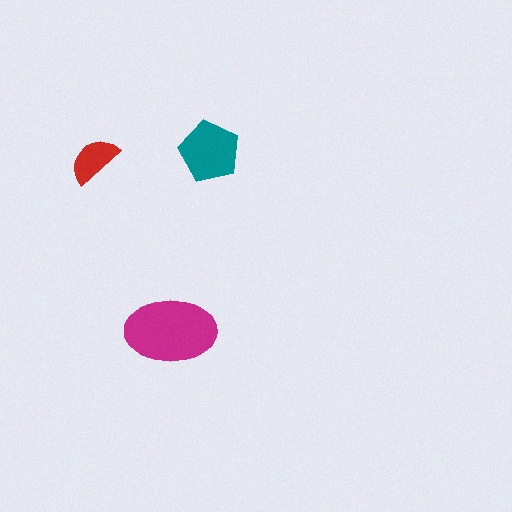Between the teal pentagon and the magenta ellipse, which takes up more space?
The magenta ellipse.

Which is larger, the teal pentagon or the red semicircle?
The teal pentagon.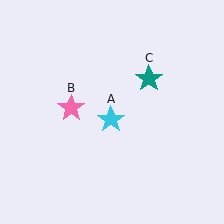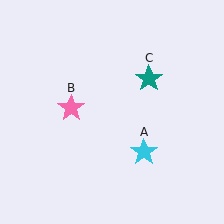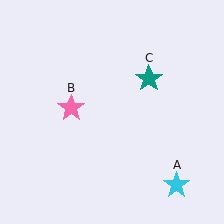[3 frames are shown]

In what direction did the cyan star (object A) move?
The cyan star (object A) moved down and to the right.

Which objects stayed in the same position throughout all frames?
Pink star (object B) and teal star (object C) remained stationary.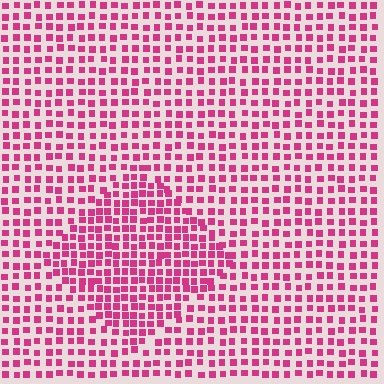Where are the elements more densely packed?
The elements are more densely packed inside the diamond boundary.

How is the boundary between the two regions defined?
The boundary is defined by a change in element density (approximately 1.6x ratio). All elements are the same color, size, and shape.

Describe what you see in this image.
The image contains small magenta elements arranged at two different densities. A diamond-shaped region is visible where the elements are more densely packed than the surrounding area.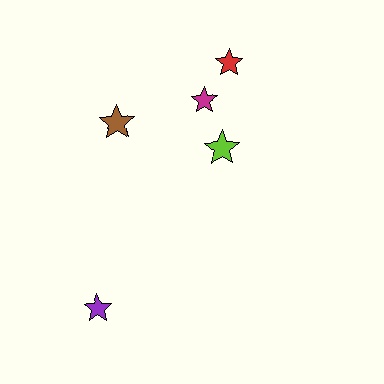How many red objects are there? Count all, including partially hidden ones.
There is 1 red object.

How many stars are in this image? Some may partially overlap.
There are 5 stars.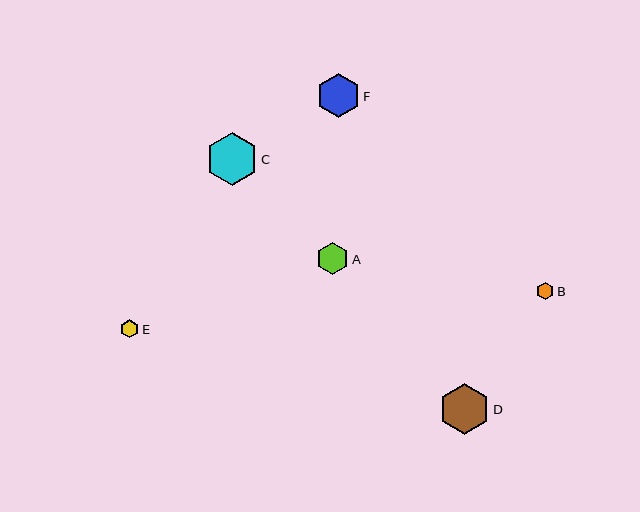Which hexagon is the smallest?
Hexagon B is the smallest with a size of approximately 17 pixels.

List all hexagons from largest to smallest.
From largest to smallest: C, D, F, A, E, B.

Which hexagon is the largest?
Hexagon C is the largest with a size of approximately 52 pixels.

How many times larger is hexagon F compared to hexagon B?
Hexagon F is approximately 2.5 times the size of hexagon B.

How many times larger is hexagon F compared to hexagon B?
Hexagon F is approximately 2.5 times the size of hexagon B.